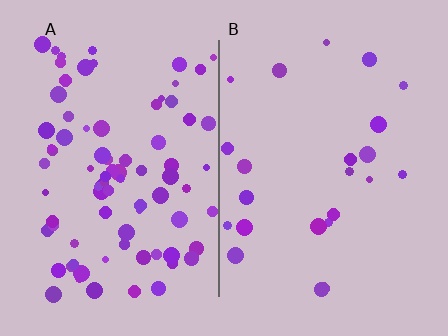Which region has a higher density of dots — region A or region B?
A (the left).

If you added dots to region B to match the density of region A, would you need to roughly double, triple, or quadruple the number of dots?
Approximately quadruple.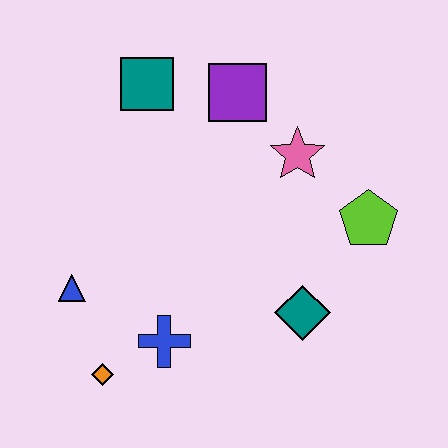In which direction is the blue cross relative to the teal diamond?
The blue cross is to the left of the teal diamond.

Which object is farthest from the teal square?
The orange diamond is farthest from the teal square.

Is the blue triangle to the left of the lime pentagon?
Yes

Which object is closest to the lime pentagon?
The pink star is closest to the lime pentagon.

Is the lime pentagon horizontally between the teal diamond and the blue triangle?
No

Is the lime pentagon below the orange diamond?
No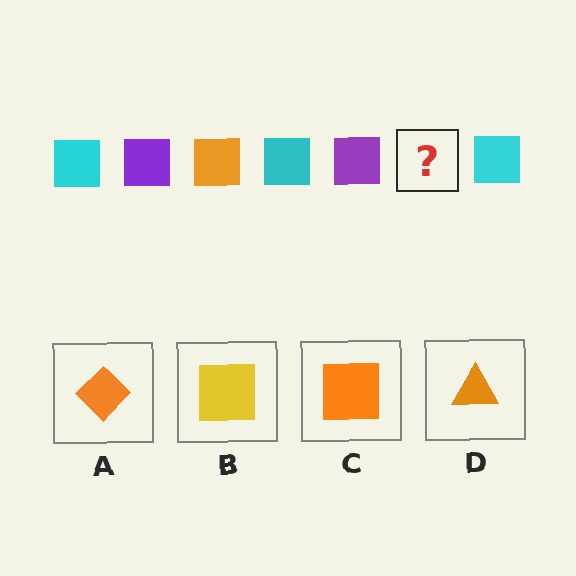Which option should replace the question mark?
Option C.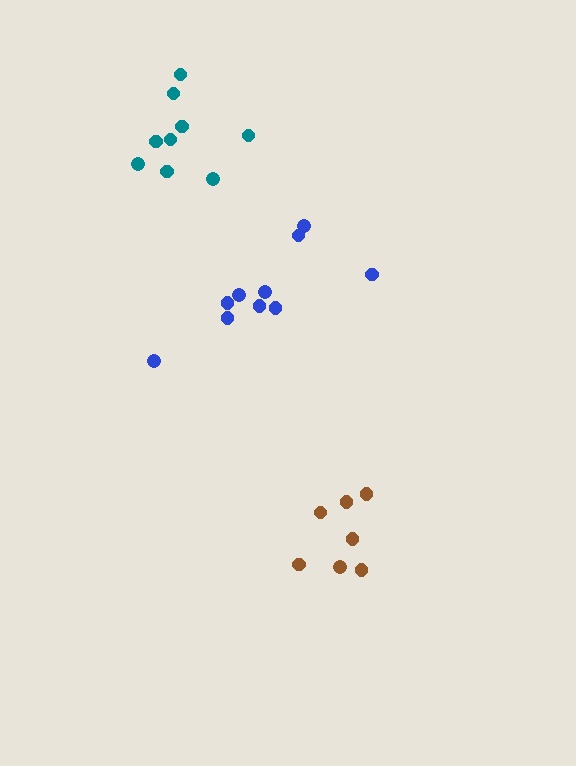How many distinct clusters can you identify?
There are 3 distinct clusters.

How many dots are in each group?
Group 1: 10 dots, Group 2: 7 dots, Group 3: 9 dots (26 total).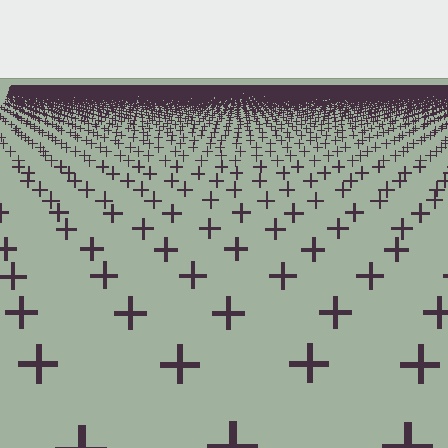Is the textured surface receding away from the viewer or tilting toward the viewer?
The surface is receding away from the viewer. Texture elements get smaller and denser toward the top.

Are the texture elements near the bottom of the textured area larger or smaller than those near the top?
Larger. Near the bottom, elements are closer to the viewer and appear at a bigger on-screen size.